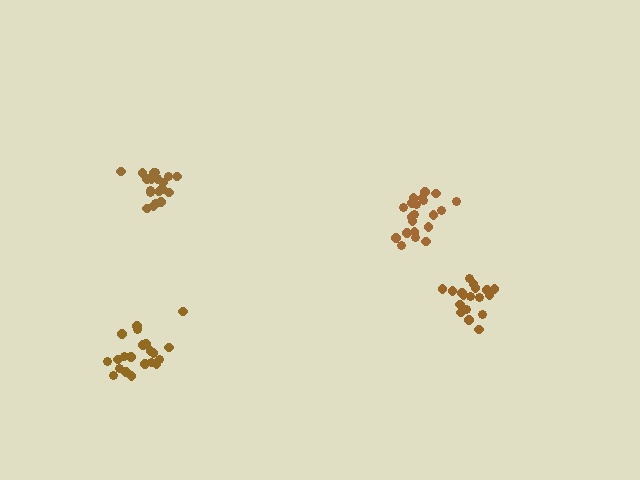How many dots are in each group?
Group 1: 18 dots, Group 2: 21 dots, Group 3: 21 dots, Group 4: 21 dots (81 total).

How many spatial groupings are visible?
There are 4 spatial groupings.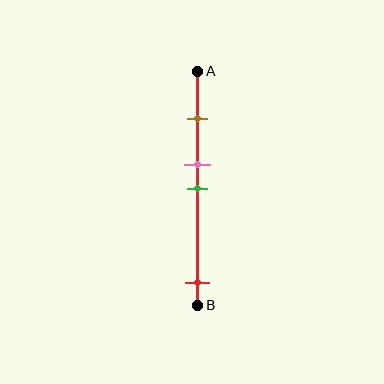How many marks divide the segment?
There are 4 marks dividing the segment.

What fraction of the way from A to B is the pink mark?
The pink mark is approximately 40% (0.4) of the way from A to B.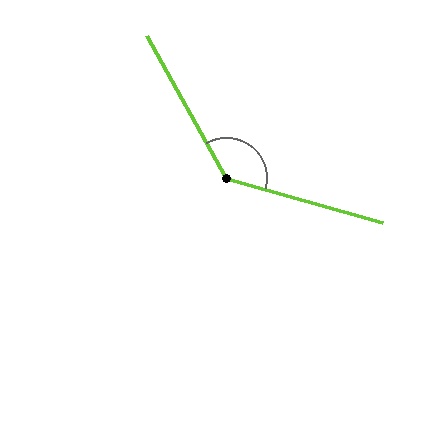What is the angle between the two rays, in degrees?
Approximately 135 degrees.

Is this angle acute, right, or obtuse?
It is obtuse.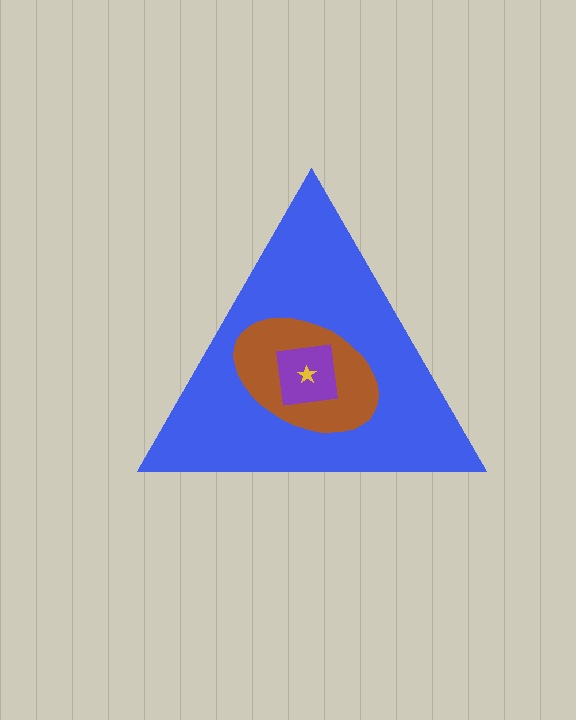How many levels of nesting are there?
4.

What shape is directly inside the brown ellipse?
The purple square.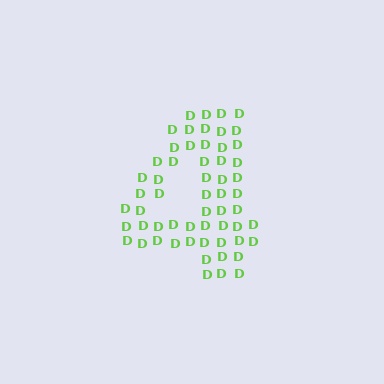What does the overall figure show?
The overall figure shows the digit 4.